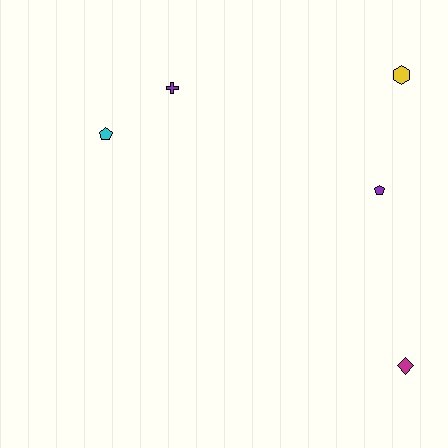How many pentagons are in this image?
There are 2 pentagons.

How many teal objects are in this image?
There are no teal objects.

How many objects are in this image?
There are 5 objects.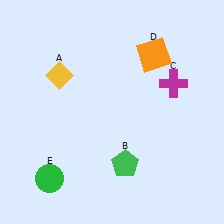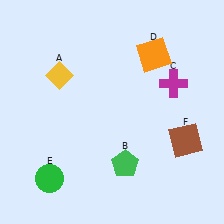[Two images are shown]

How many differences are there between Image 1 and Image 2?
There is 1 difference between the two images.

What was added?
A brown square (F) was added in Image 2.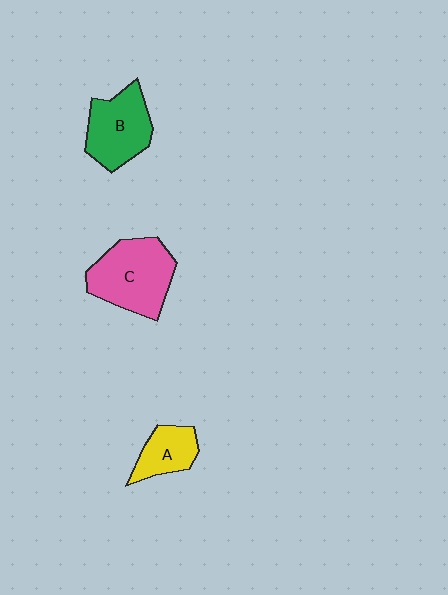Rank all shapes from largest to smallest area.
From largest to smallest: C (pink), B (green), A (yellow).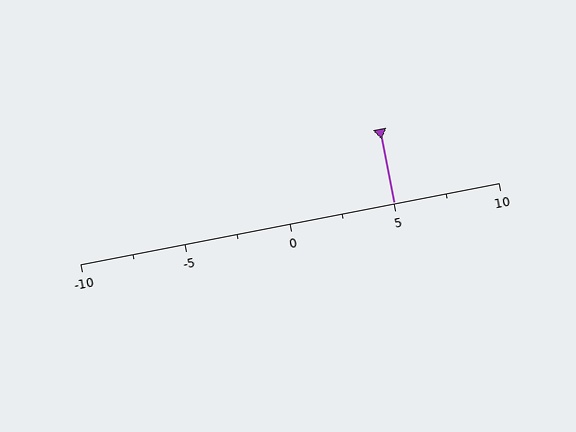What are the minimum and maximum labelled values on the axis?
The axis runs from -10 to 10.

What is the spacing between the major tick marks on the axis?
The major ticks are spaced 5 apart.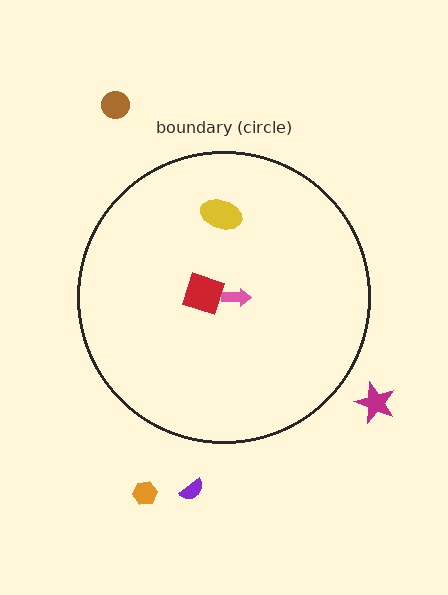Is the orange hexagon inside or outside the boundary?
Outside.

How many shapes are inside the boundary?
3 inside, 4 outside.